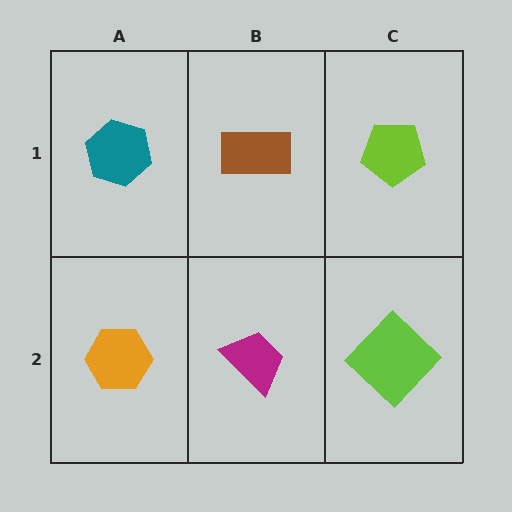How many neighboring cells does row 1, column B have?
3.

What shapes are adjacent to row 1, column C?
A lime diamond (row 2, column C), a brown rectangle (row 1, column B).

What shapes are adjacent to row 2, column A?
A teal hexagon (row 1, column A), a magenta trapezoid (row 2, column B).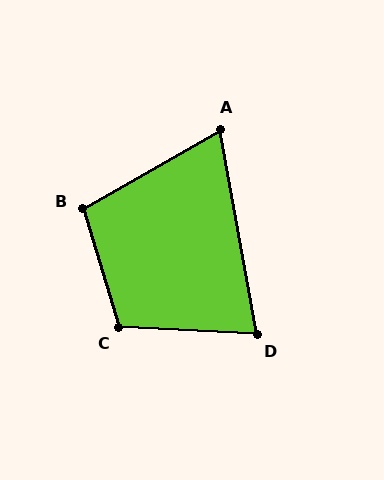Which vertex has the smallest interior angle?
A, at approximately 70 degrees.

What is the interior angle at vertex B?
Approximately 103 degrees (obtuse).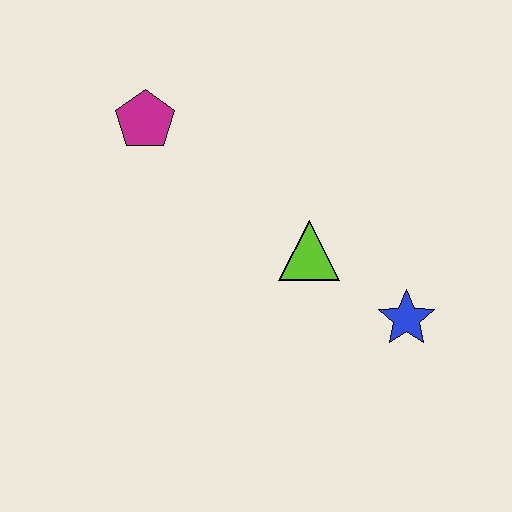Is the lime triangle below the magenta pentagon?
Yes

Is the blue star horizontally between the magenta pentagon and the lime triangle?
No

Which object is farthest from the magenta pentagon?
The blue star is farthest from the magenta pentagon.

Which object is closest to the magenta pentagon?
The lime triangle is closest to the magenta pentagon.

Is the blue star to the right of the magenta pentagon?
Yes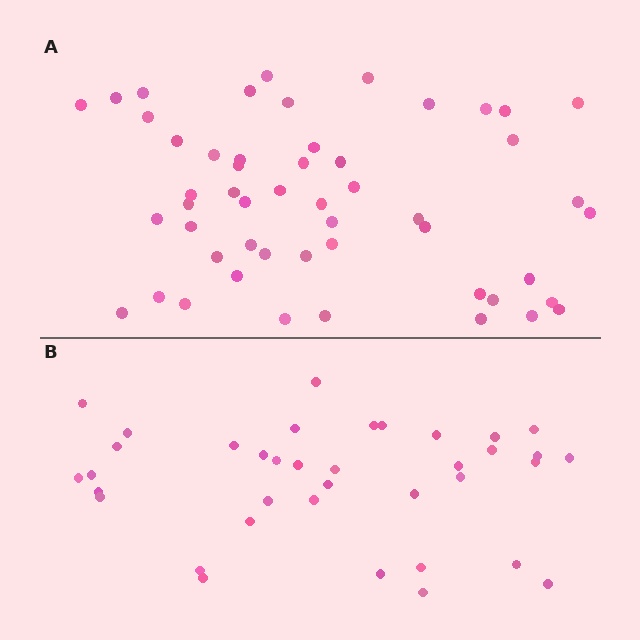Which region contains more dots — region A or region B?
Region A (the top region) has more dots.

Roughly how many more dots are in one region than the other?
Region A has approximately 15 more dots than region B.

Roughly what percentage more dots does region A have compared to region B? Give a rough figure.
About 40% more.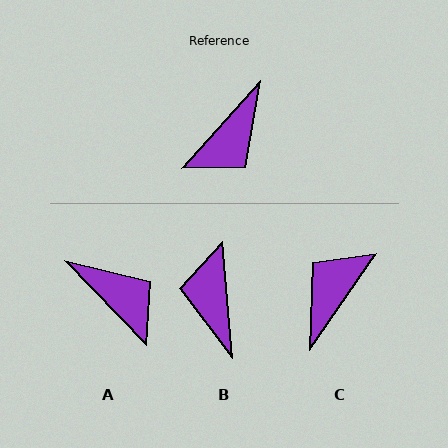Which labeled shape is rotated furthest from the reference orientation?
C, about 172 degrees away.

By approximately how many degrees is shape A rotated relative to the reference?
Approximately 86 degrees counter-clockwise.